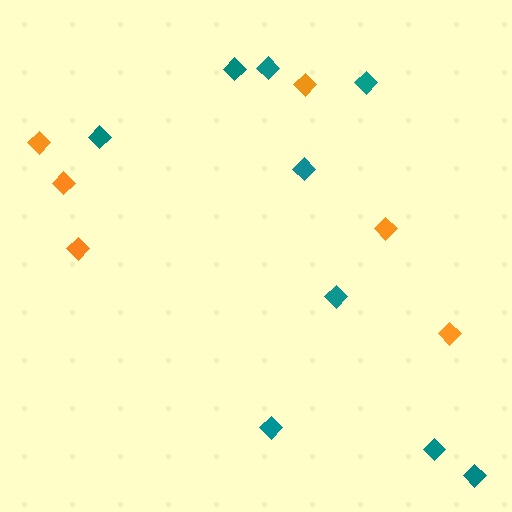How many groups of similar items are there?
There are 2 groups: one group of teal diamonds (9) and one group of orange diamonds (6).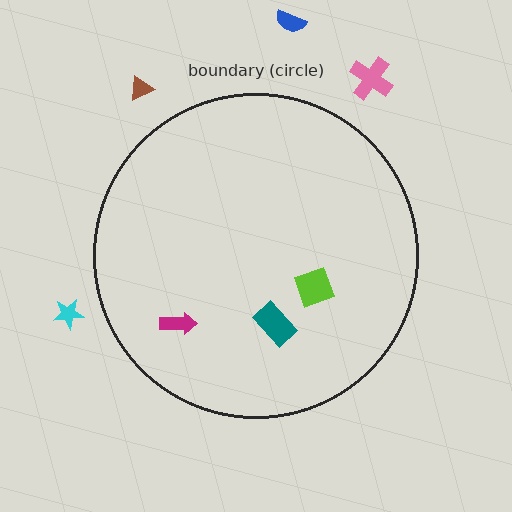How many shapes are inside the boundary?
3 inside, 4 outside.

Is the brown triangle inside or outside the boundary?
Outside.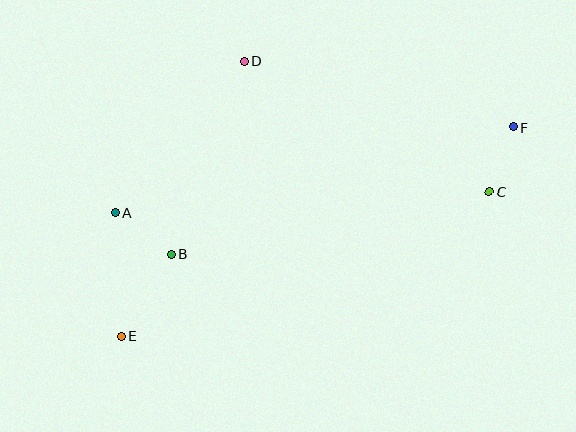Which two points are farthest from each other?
Points E and F are farthest from each other.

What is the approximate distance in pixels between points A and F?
The distance between A and F is approximately 407 pixels.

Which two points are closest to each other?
Points C and F are closest to each other.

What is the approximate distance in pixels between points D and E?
The distance between D and E is approximately 301 pixels.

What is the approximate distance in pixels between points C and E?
The distance between C and E is approximately 395 pixels.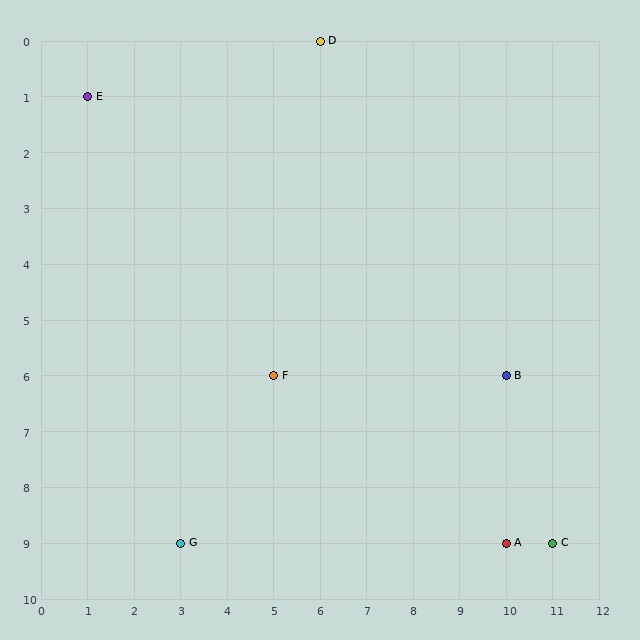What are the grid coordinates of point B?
Point B is at grid coordinates (10, 6).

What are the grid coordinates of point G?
Point G is at grid coordinates (3, 9).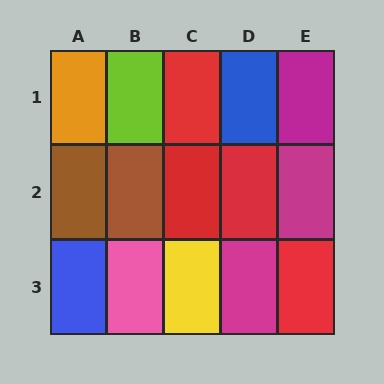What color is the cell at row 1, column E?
Magenta.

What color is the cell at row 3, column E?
Red.